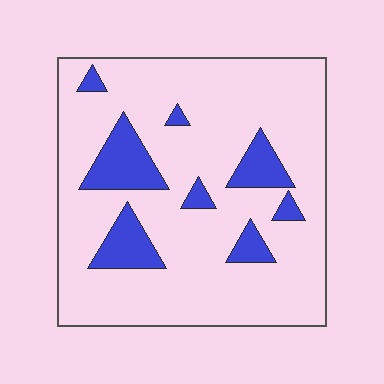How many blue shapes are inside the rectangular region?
8.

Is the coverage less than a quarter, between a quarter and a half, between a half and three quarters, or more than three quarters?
Less than a quarter.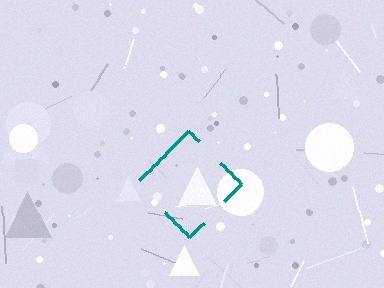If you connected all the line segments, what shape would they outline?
They would outline a diamond.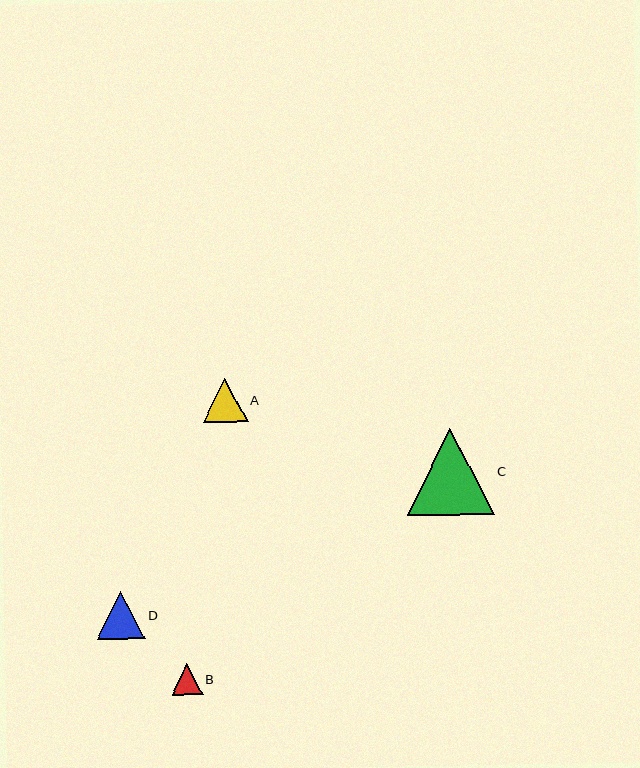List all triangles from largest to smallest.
From largest to smallest: C, D, A, B.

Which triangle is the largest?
Triangle C is the largest with a size of approximately 87 pixels.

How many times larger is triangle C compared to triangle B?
Triangle C is approximately 2.8 times the size of triangle B.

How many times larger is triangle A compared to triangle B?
Triangle A is approximately 1.4 times the size of triangle B.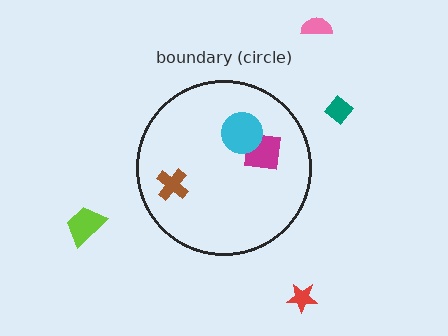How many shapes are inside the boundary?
3 inside, 4 outside.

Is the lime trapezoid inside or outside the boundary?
Outside.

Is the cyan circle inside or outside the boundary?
Inside.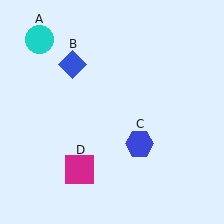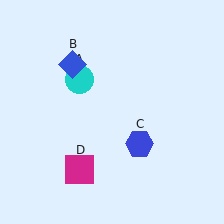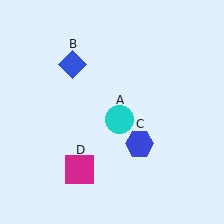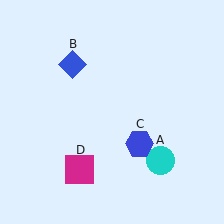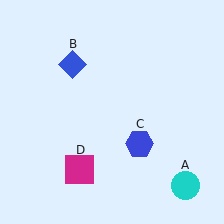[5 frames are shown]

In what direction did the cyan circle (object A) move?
The cyan circle (object A) moved down and to the right.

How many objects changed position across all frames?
1 object changed position: cyan circle (object A).